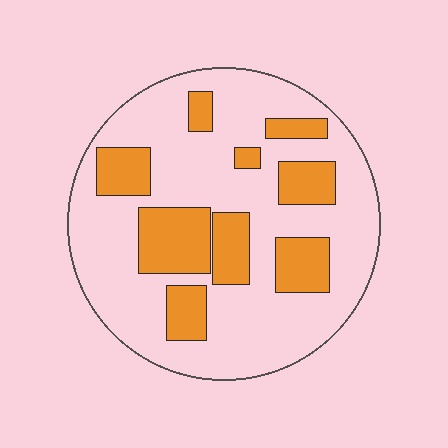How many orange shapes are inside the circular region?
9.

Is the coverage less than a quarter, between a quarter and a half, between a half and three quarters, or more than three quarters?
Between a quarter and a half.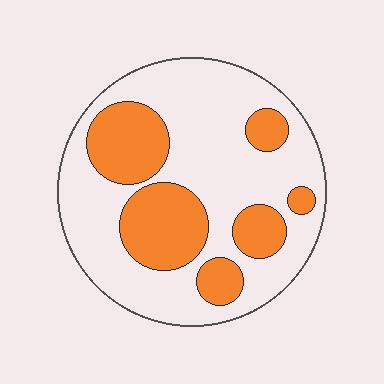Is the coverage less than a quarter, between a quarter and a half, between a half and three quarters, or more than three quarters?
Between a quarter and a half.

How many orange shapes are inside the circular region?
6.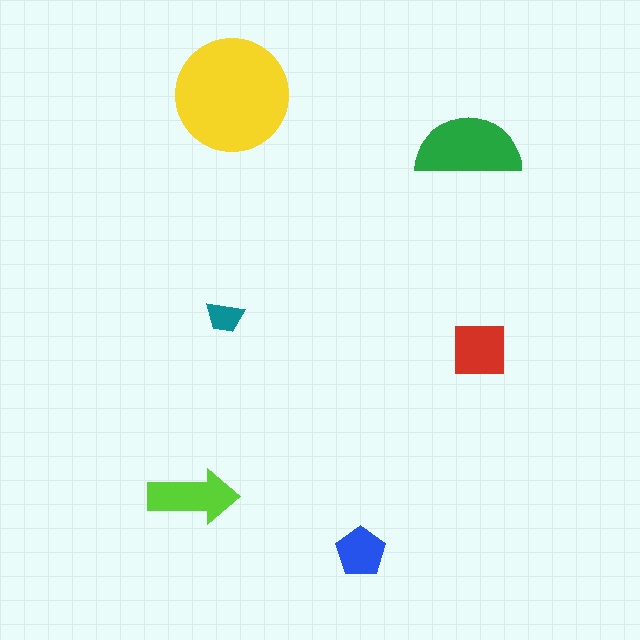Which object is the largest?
The yellow circle.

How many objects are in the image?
There are 6 objects in the image.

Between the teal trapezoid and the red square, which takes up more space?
The red square.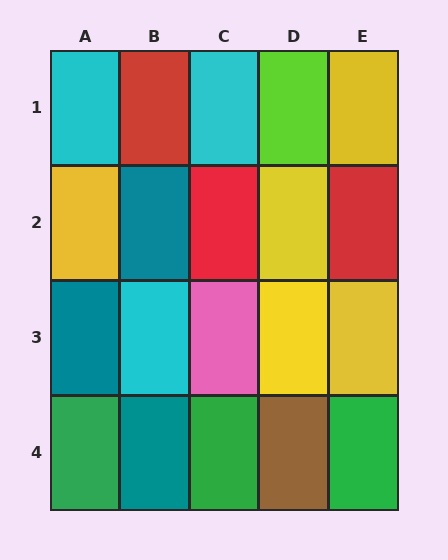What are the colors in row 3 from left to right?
Teal, cyan, pink, yellow, yellow.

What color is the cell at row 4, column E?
Green.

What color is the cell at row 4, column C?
Green.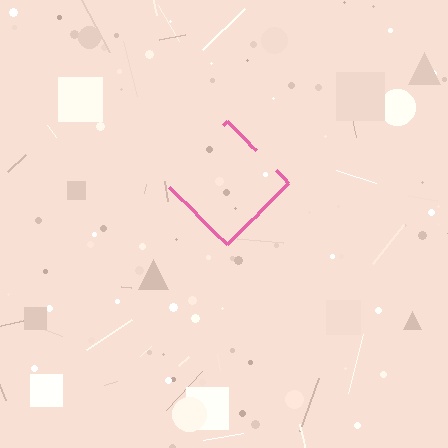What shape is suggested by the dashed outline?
The dashed outline suggests a diamond.